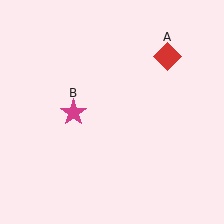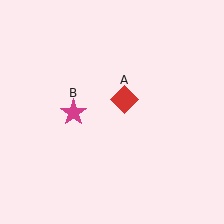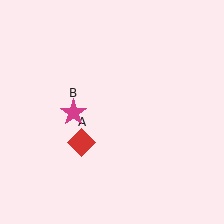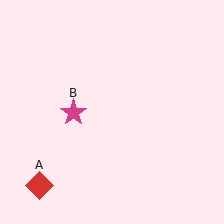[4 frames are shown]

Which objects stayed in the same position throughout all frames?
Magenta star (object B) remained stationary.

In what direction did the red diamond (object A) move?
The red diamond (object A) moved down and to the left.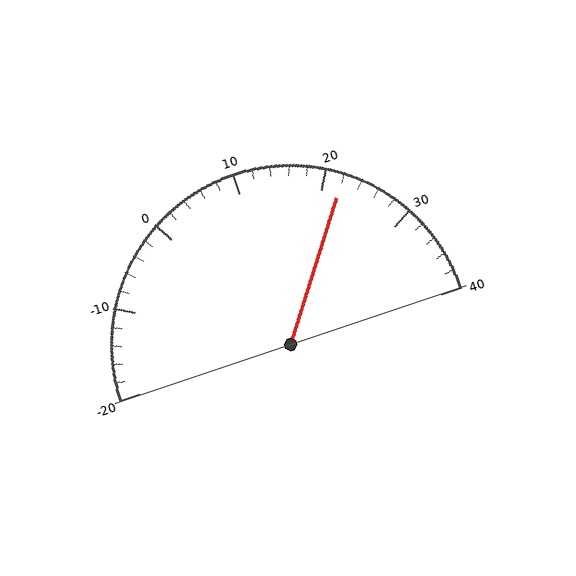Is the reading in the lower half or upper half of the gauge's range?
The reading is in the upper half of the range (-20 to 40).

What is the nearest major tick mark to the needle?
The nearest major tick mark is 20.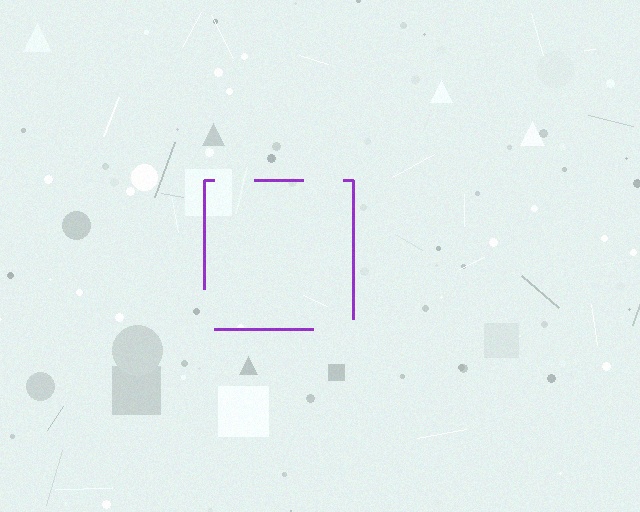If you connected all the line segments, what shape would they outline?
They would outline a square.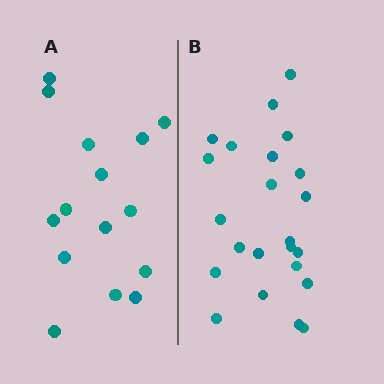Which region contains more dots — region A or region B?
Region B (the right region) has more dots.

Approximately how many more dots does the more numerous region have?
Region B has roughly 8 or so more dots than region A.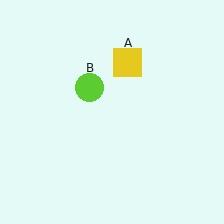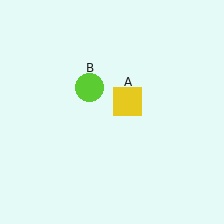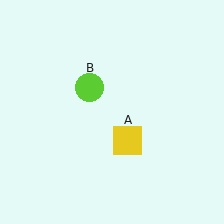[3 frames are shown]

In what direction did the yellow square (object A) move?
The yellow square (object A) moved down.